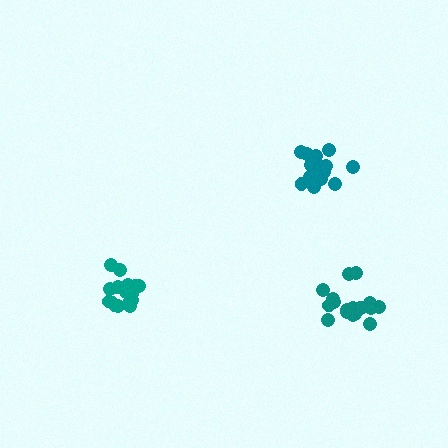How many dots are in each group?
Group 1: 17 dots, Group 2: 19 dots, Group 3: 18 dots (54 total).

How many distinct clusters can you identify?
There are 3 distinct clusters.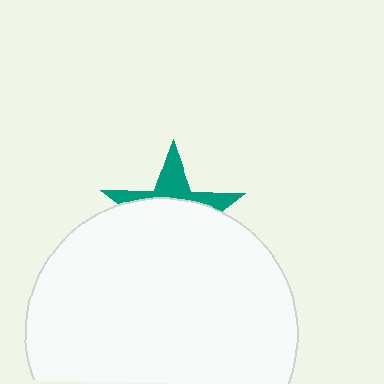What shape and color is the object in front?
The object in front is a white circle.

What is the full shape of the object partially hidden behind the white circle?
The partially hidden object is a teal star.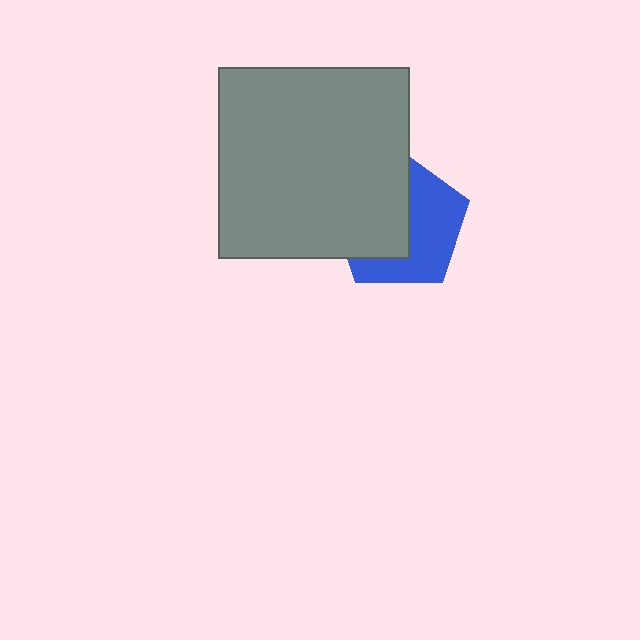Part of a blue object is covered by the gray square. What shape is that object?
It is a pentagon.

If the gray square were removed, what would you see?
You would see the complete blue pentagon.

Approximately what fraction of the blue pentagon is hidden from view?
Roughly 50% of the blue pentagon is hidden behind the gray square.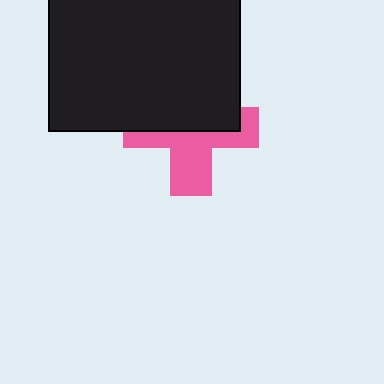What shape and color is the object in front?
The object in front is a black rectangle.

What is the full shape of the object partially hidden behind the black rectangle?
The partially hidden object is a pink cross.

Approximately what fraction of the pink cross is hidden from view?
Roughly 51% of the pink cross is hidden behind the black rectangle.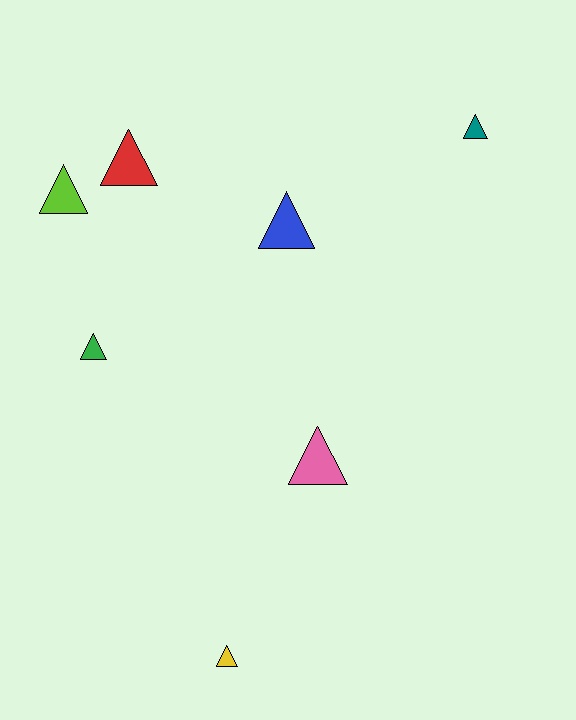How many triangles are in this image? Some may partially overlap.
There are 7 triangles.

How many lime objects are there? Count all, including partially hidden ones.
There is 1 lime object.